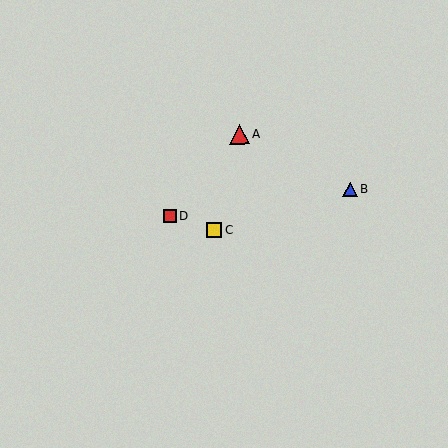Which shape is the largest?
The red triangle (labeled A) is the largest.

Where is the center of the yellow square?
The center of the yellow square is at (214, 230).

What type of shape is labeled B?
Shape B is a blue triangle.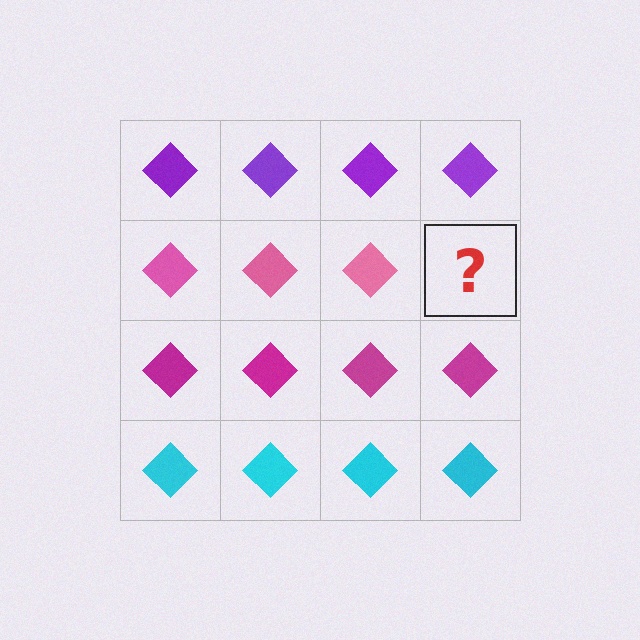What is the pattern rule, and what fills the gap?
The rule is that each row has a consistent color. The gap should be filled with a pink diamond.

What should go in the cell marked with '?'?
The missing cell should contain a pink diamond.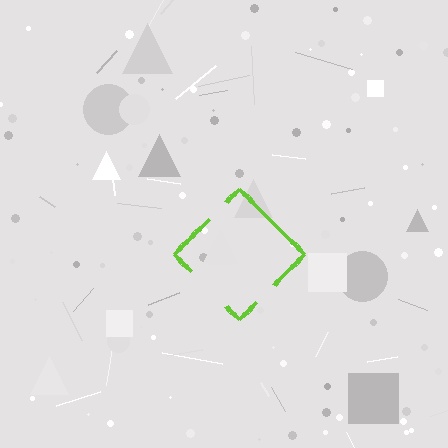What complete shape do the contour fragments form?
The contour fragments form a diamond.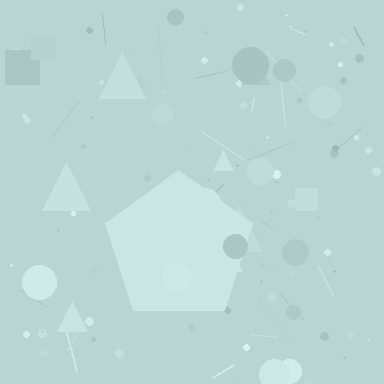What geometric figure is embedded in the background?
A pentagon is embedded in the background.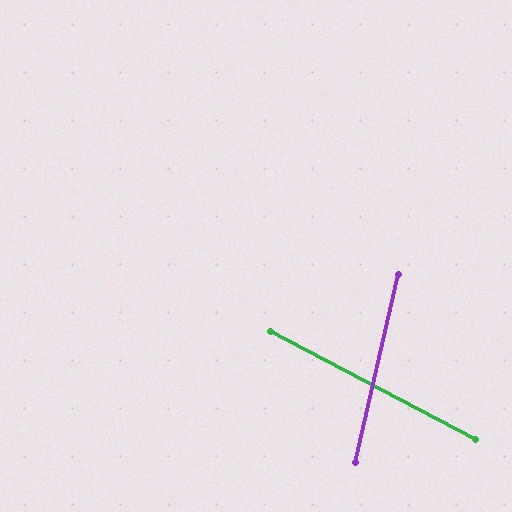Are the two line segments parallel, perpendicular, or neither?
Neither parallel nor perpendicular — they differ by about 75°.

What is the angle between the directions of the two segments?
Approximately 75 degrees.